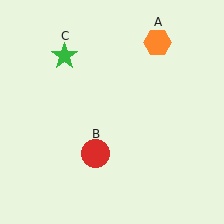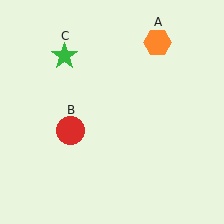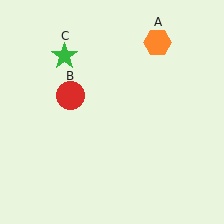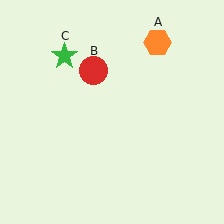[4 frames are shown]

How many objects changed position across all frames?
1 object changed position: red circle (object B).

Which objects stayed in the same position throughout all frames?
Orange hexagon (object A) and green star (object C) remained stationary.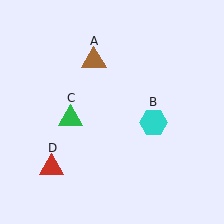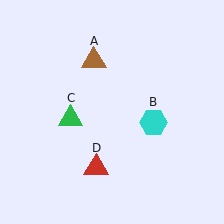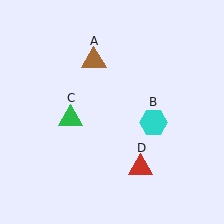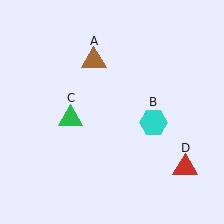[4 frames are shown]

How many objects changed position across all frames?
1 object changed position: red triangle (object D).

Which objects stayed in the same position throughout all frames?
Brown triangle (object A) and cyan hexagon (object B) and green triangle (object C) remained stationary.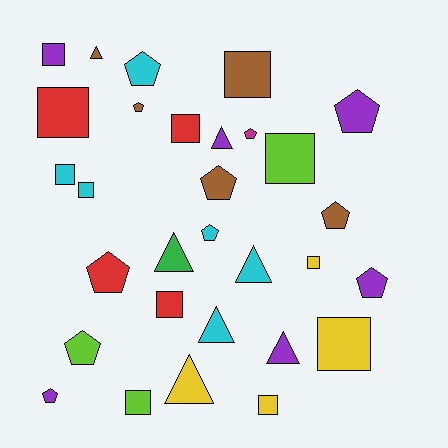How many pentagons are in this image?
There are 11 pentagons.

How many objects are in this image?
There are 30 objects.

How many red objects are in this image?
There are 4 red objects.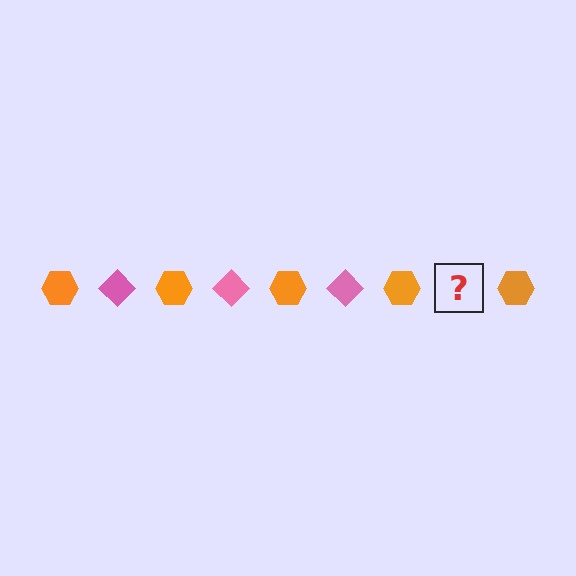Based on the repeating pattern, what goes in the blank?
The blank should be a pink diamond.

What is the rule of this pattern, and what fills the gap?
The rule is that the pattern alternates between orange hexagon and pink diamond. The gap should be filled with a pink diamond.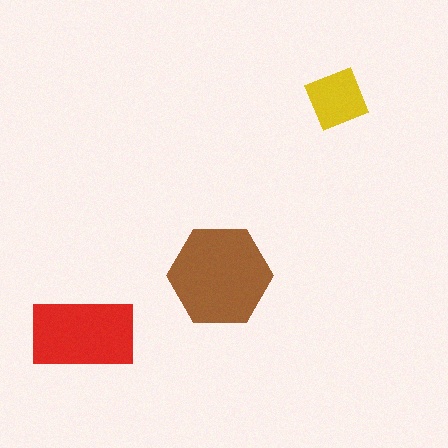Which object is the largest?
The brown hexagon.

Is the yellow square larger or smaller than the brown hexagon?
Smaller.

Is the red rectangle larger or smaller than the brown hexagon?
Smaller.